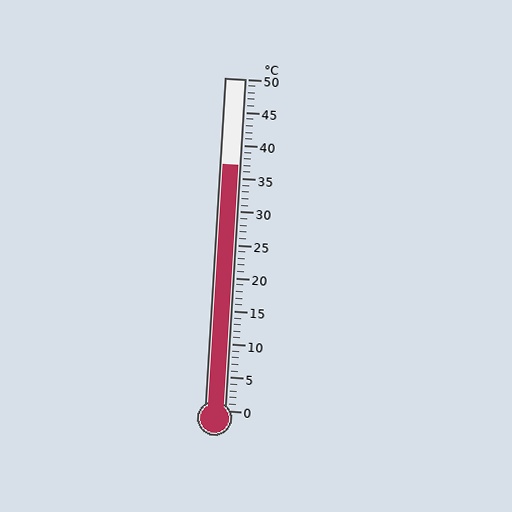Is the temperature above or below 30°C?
The temperature is above 30°C.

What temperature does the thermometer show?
The thermometer shows approximately 37°C.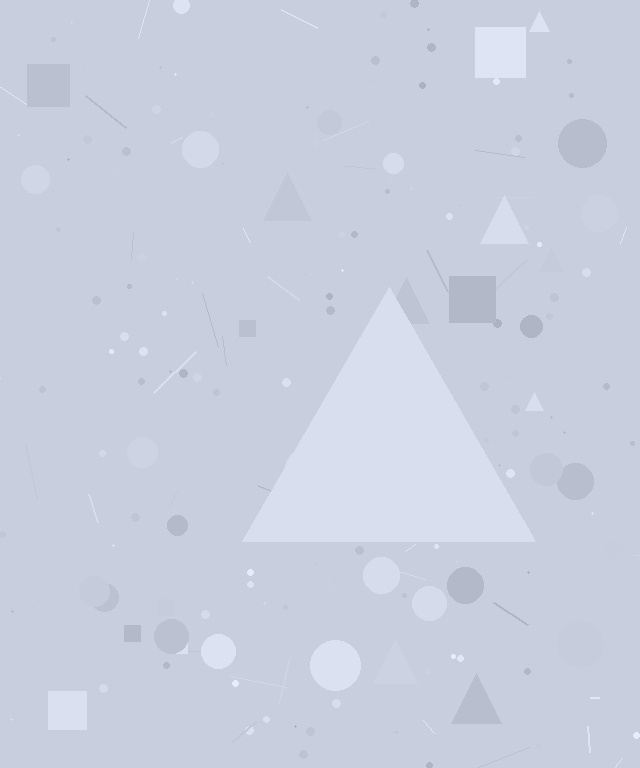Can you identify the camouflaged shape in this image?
The camouflaged shape is a triangle.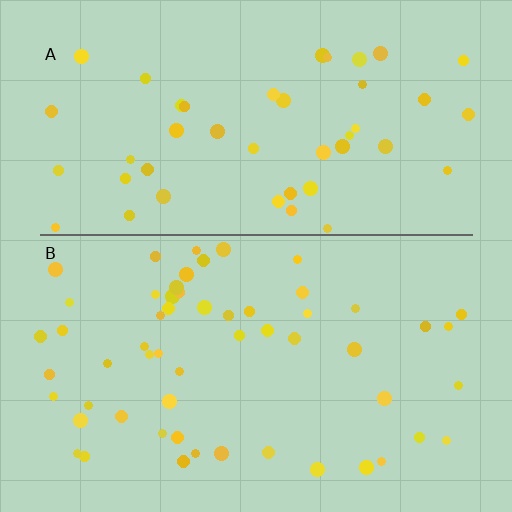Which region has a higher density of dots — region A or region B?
B (the bottom).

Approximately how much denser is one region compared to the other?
Approximately 1.2× — region B over region A.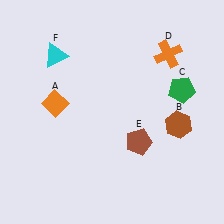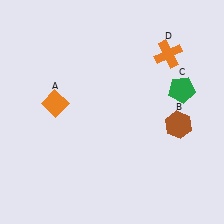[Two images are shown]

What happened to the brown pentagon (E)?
The brown pentagon (E) was removed in Image 2. It was in the bottom-right area of Image 1.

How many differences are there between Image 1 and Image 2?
There are 2 differences between the two images.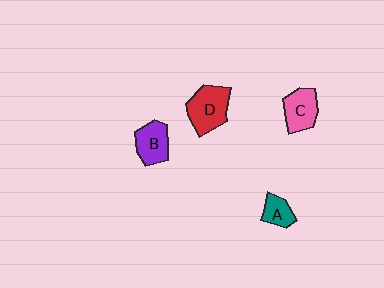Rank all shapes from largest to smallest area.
From largest to smallest: D (red), C (pink), B (purple), A (teal).